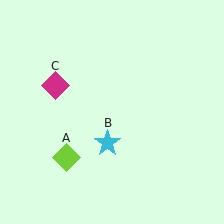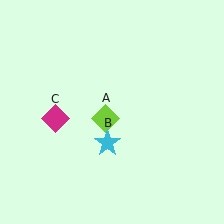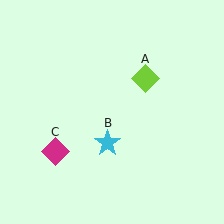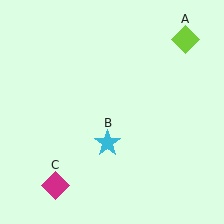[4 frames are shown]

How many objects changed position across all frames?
2 objects changed position: lime diamond (object A), magenta diamond (object C).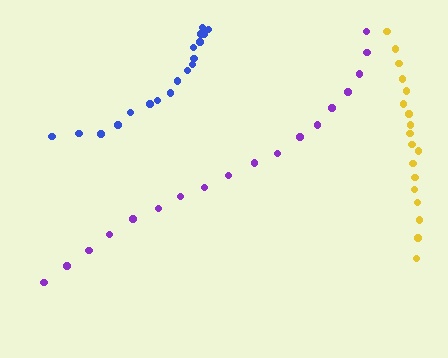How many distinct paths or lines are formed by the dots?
There are 3 distinct paths.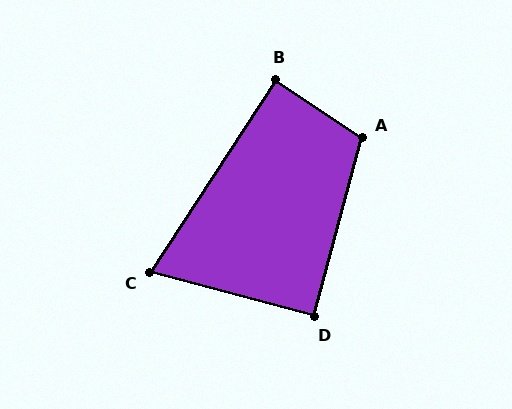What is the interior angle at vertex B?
Approximately 90 degrees (approximately right).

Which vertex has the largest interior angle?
A, at approximately 108 degrees.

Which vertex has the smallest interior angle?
C, at approximately 72 degrees.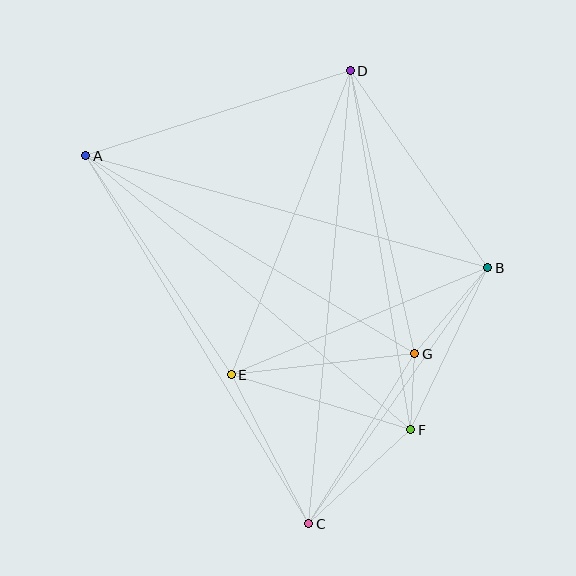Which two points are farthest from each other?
Points C and D are farthest from each other.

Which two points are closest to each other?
Points F and G are closest to each other.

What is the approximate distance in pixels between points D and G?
The distance between D and G is approximately 290 pixels.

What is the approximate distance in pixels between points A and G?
The distance between A and G is approximately 383 pixels.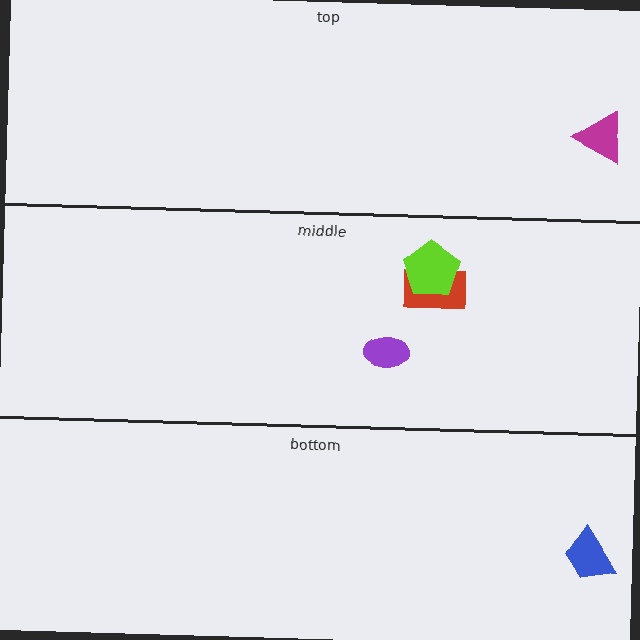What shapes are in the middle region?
The purple ellipse, the red rectangle, the lime pentagon.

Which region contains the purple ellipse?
The middle region.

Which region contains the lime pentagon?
The middle region.